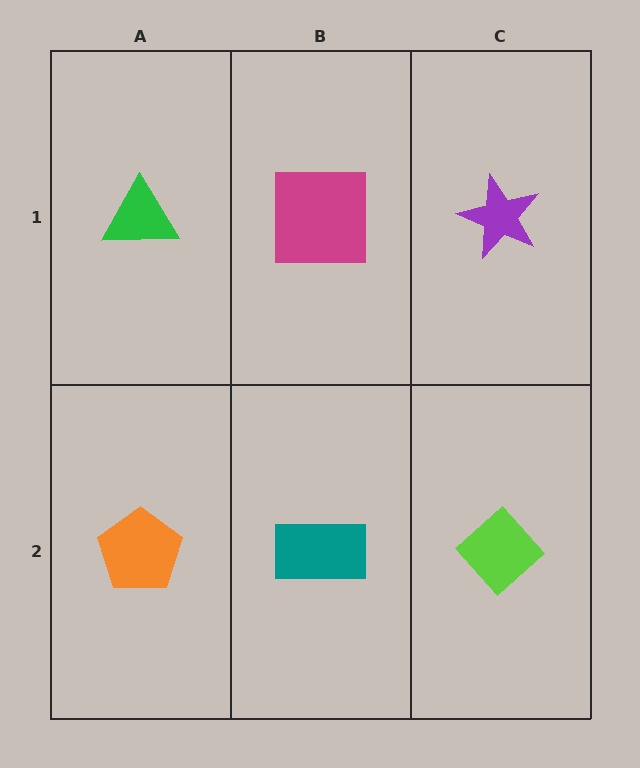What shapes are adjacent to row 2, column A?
A green triangle (row 1, column A), a teal rectangle (row 2, column B).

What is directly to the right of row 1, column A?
A magenta square.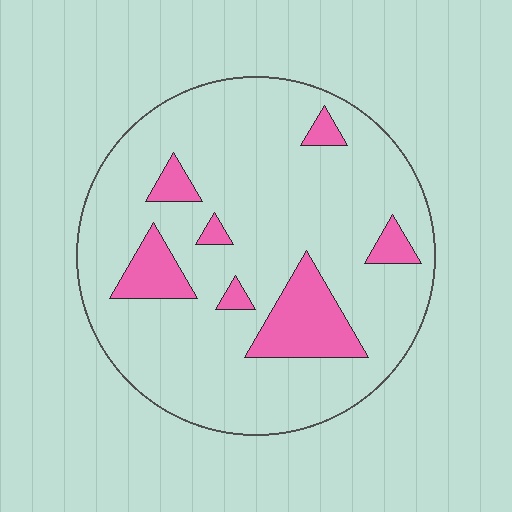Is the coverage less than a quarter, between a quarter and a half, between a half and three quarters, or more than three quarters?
Less than a quarter.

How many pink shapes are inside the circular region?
7.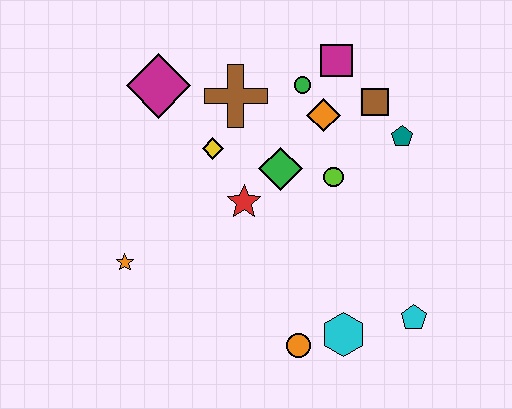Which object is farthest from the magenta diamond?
The cyan pentagon is farthest from the magenta diamond.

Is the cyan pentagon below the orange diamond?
Yes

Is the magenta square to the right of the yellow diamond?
Yes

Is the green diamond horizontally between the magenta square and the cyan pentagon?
No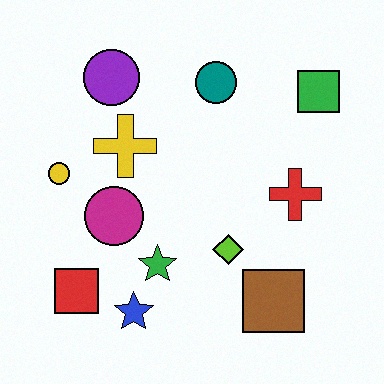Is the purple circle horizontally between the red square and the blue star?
Yes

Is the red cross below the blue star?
No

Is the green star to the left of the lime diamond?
Yes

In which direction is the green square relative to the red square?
The green square is to the right of the red square.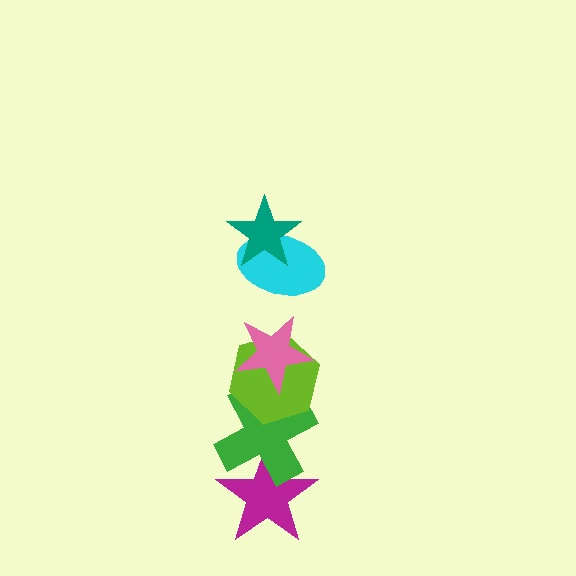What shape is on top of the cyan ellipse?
The teal star is on top of the cyan ellipse.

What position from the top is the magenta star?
The magenta star is 6th from the top.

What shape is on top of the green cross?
The lime hexagon is on top of the green cross.